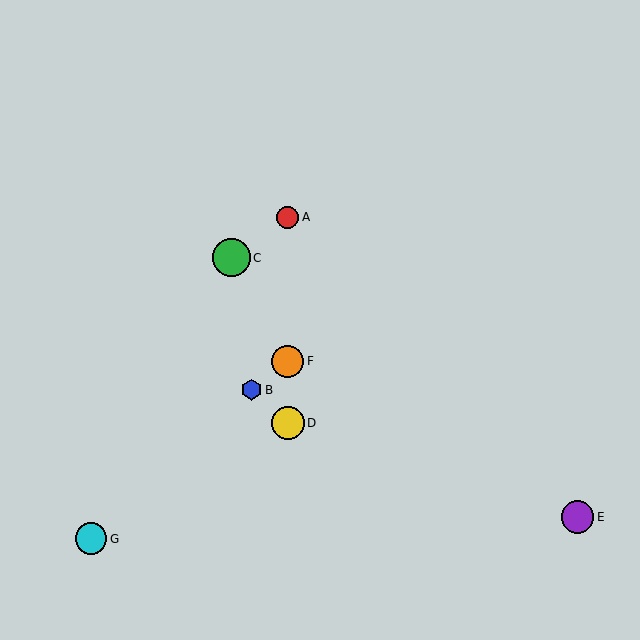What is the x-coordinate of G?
Object G is at x≈91.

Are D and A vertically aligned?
Yes, both are at x≈288.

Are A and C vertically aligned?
No, A is at x≈288 and C is at x≈231.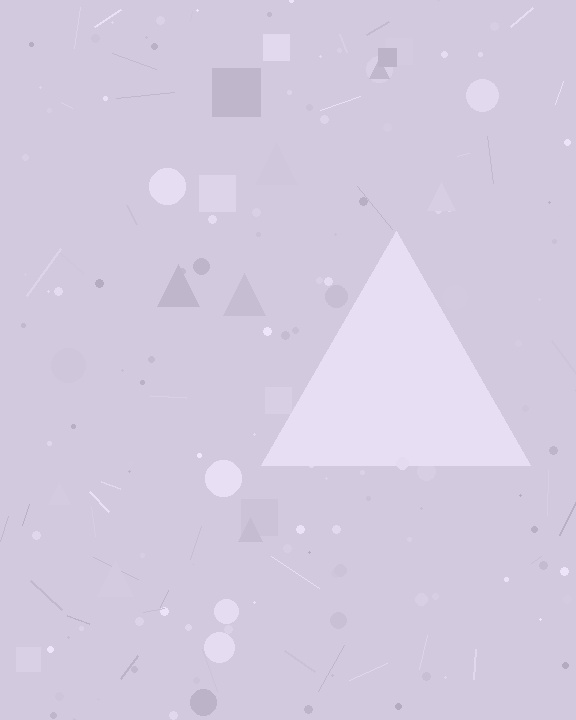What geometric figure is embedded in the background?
A triangle is embedded in the background.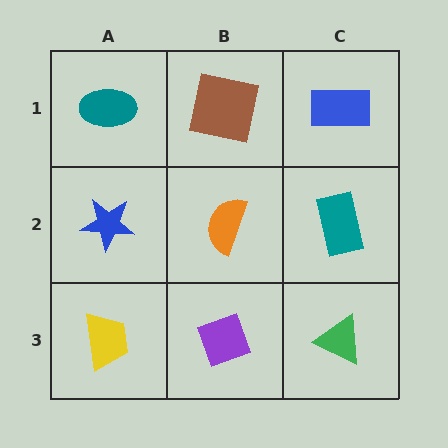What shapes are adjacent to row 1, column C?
A teal rectangle (row 2, column C), a brown square (row 1, column B).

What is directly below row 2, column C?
A green triangle.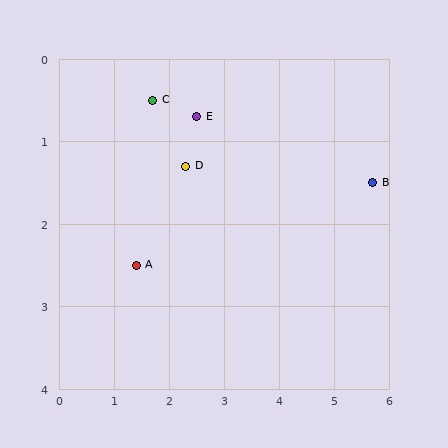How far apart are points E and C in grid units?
Points E and C are about 0.8 grid units apart.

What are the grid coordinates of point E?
Point E is at approximately (2.5, 0.7).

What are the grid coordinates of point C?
Point C is at approximately (1.7, 0.5).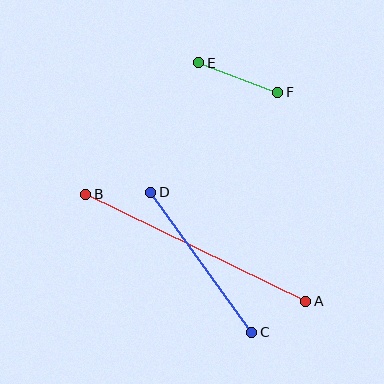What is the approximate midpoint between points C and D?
The midpoint is at approximately (201, 262) pixels.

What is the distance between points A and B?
The distance is approximately 244 pixels.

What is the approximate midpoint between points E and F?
The midpoint is at approximately (238, 78) pixels.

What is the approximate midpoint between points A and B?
The midpoint is at approximately (196, 248) pixels.